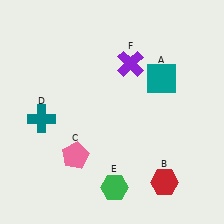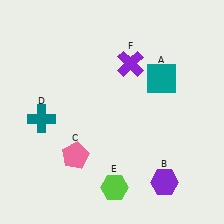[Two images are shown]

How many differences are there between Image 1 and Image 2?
There are 2 differences between the two images.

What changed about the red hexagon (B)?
In Image 1, B is red. In Image 2, it changed to purple.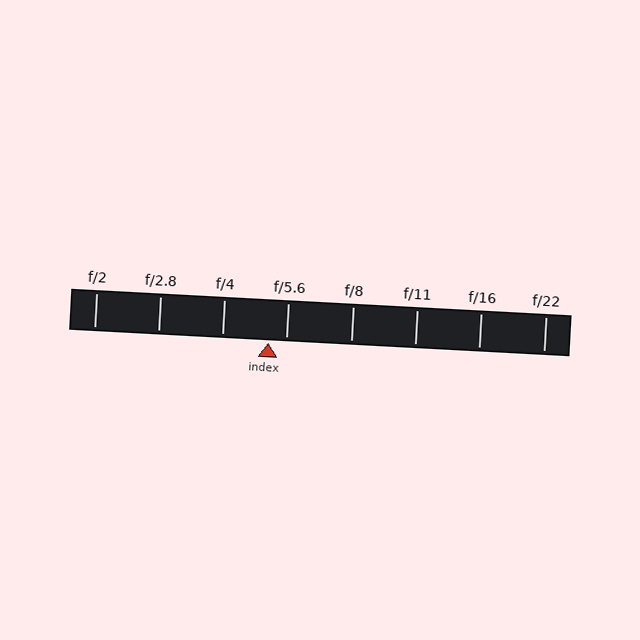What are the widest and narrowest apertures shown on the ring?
The widest aperture shown is f/2 and the narrowest is f/22.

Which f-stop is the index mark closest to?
The index mark is closest to f/5.6.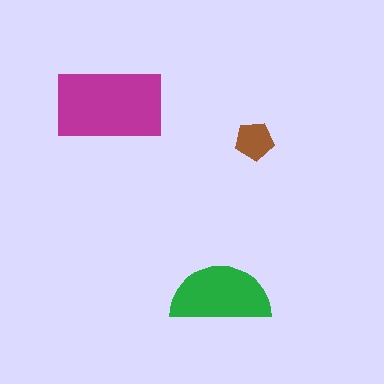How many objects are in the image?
There are 3 objects in the image.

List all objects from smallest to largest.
The brown pentagon, the green semicircle, the magenta rectangle.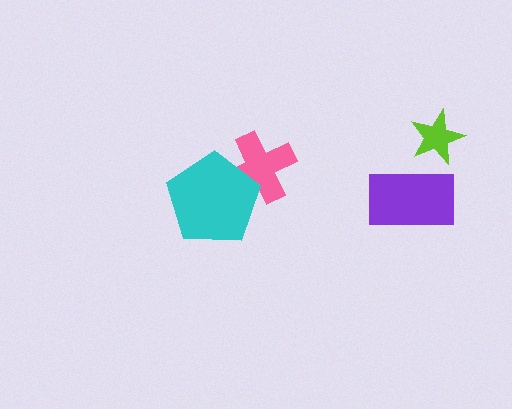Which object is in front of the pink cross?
The cyan pentagon is in front of the pink cross.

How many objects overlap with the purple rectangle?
0 objects overlap with the purple rectangle.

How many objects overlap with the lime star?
0 objects overlap with the lime star.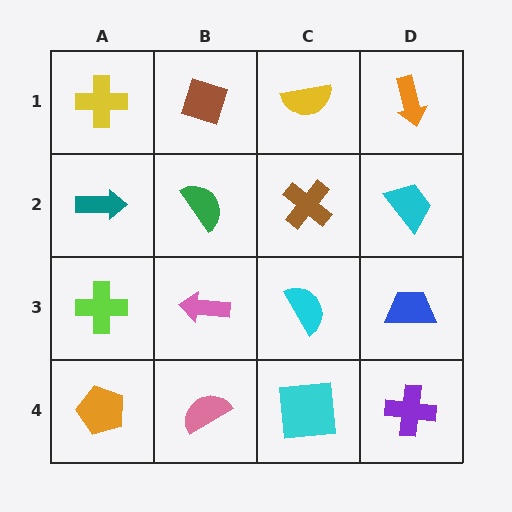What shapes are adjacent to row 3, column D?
A cyan trapezoid (row 2, column D), a purple cross (row 4, column D), a cyan semicircle (row 3, column C).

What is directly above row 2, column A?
A yellow cross.